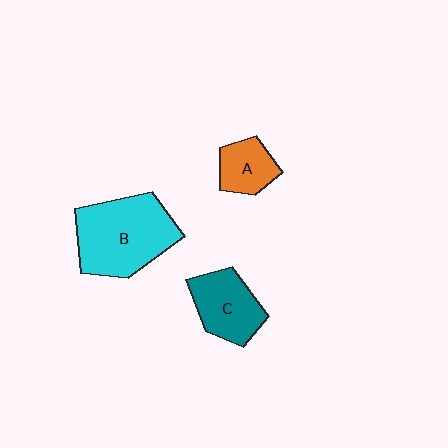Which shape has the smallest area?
Shape A (orange).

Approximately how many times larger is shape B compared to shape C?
Approximately 1.7 times.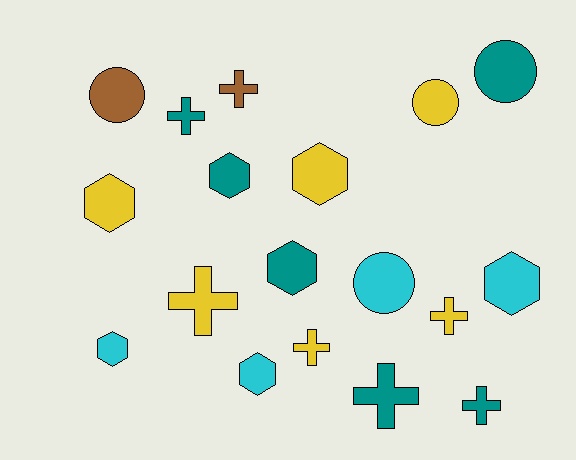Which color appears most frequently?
Yellow, with 6 objects.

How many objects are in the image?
There are 18 objects.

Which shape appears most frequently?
Hexagon, with 7 objects.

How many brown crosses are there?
There is 1 brown cross.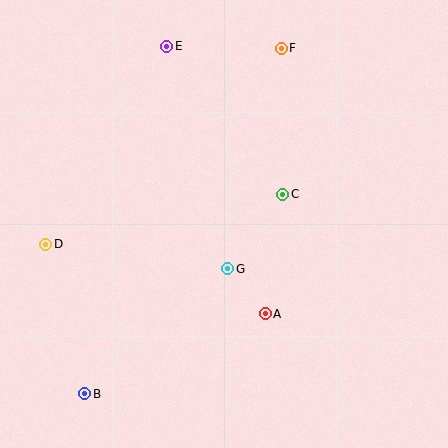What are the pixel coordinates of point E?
Point E is at (167, 46).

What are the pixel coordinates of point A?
Point A is at (265, 314).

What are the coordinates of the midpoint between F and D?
The midpoint between F and D is at (163, 146).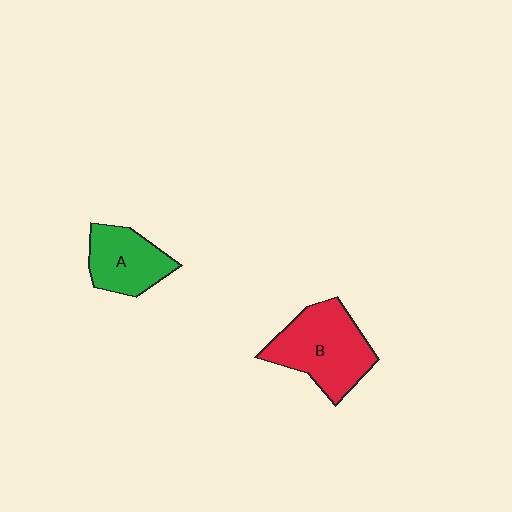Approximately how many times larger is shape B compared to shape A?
Approximately 1.5 times.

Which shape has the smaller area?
Shape A (green).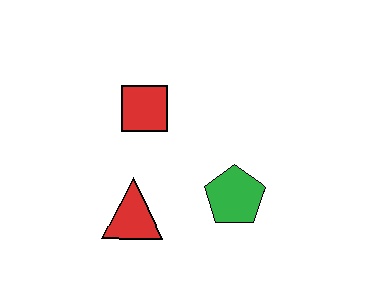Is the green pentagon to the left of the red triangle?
No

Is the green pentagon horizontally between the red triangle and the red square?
No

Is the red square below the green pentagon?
No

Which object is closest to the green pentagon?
The red triangle is closest to the green pentagon.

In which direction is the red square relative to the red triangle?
The red square is above the red triangle.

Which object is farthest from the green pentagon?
The red square is farthest from the green pentagon.